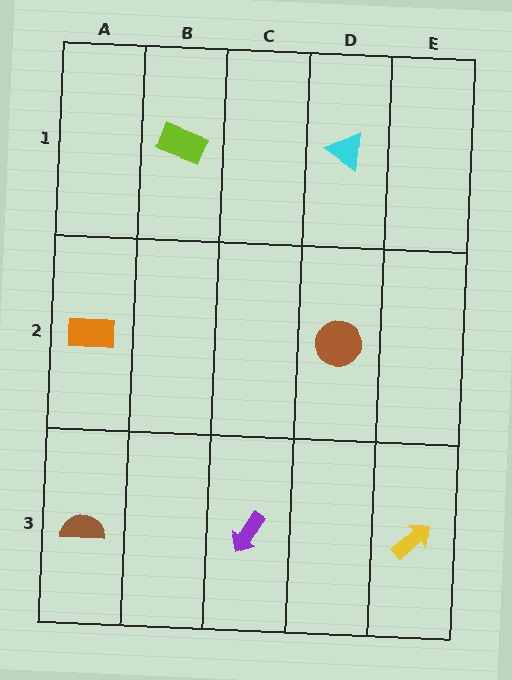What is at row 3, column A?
A brown semicircle.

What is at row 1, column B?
A lime rectangle.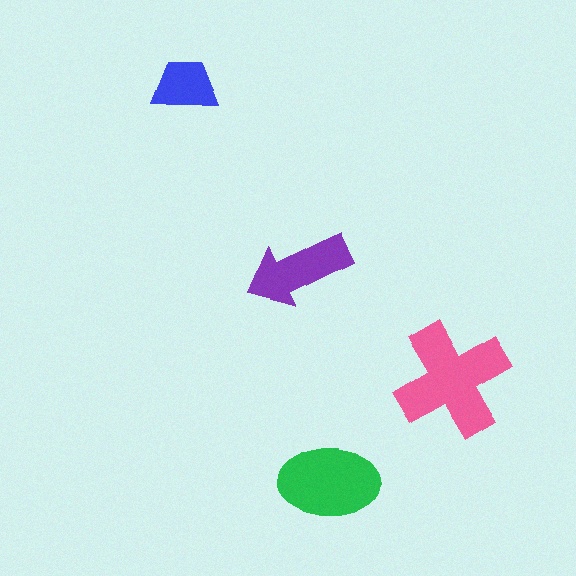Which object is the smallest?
The blue trapezoid.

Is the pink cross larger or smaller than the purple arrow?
Larger.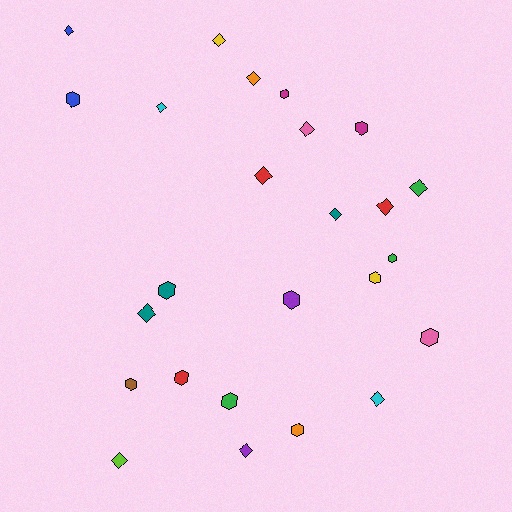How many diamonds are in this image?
There are 13 diamonds.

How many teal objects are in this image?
There are 3 teal objects.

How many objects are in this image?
There are 25 objects.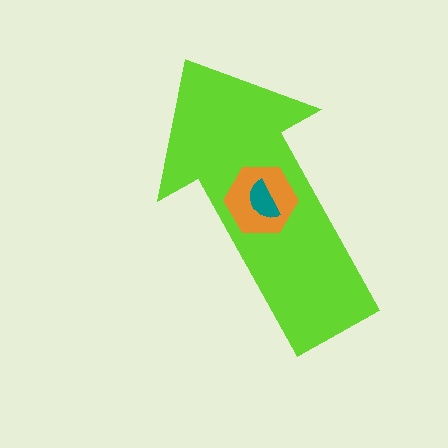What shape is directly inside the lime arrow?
The orange hexagon.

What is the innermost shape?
The teal semicircle.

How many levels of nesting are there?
3.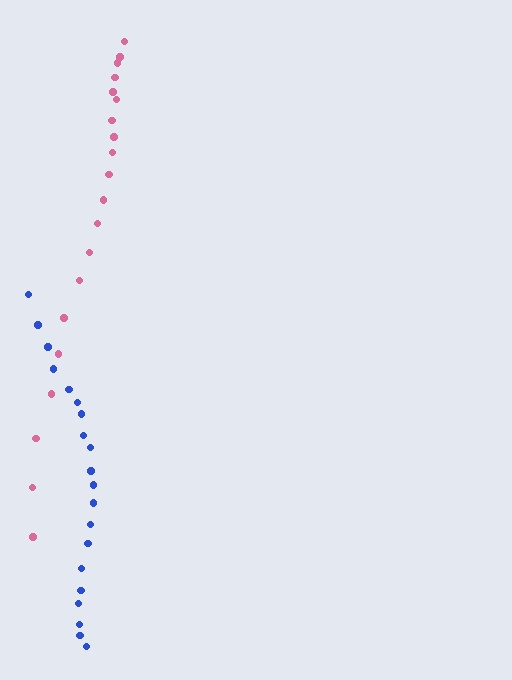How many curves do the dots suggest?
There are 2 distinct paths.